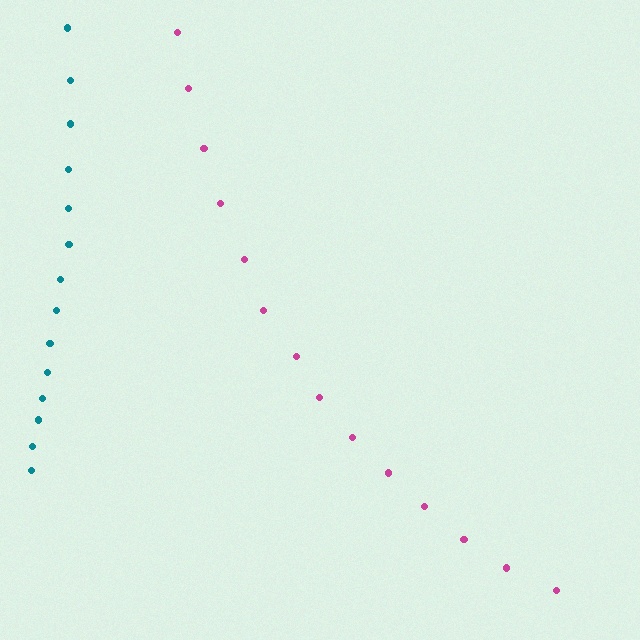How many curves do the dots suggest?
There are 2 distinct paths.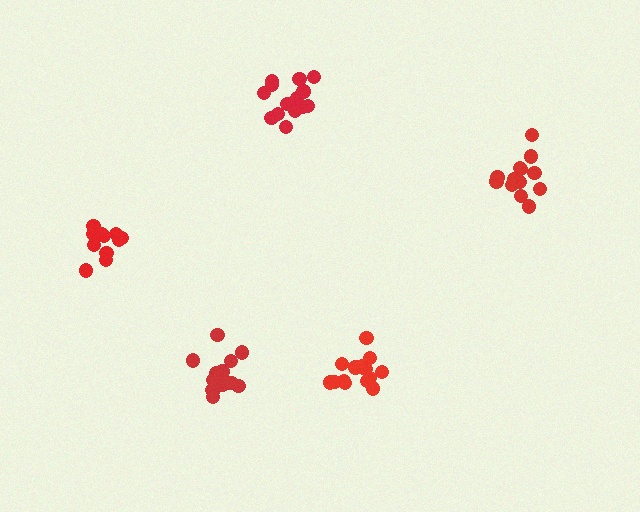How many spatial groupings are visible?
There are 5 spatial groupings.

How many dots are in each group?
Group 1: 11 dots, Group 2: 14 dots, Group 3: 15 dots, Group 4: 14 dots, Group 5: 13 dots (67 total).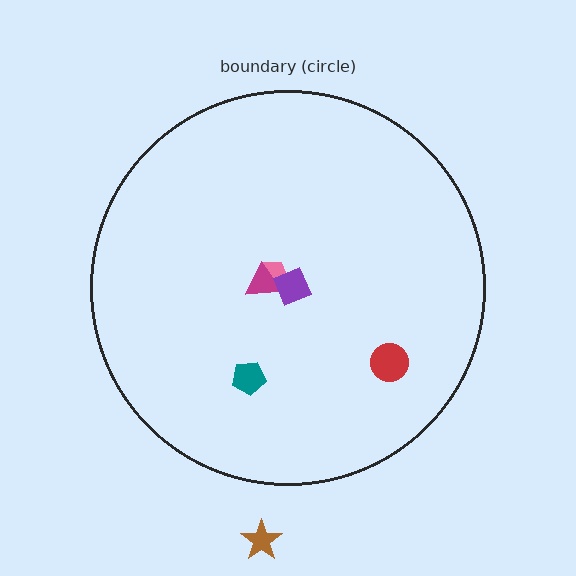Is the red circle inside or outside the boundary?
Inside.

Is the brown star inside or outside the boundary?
Outside.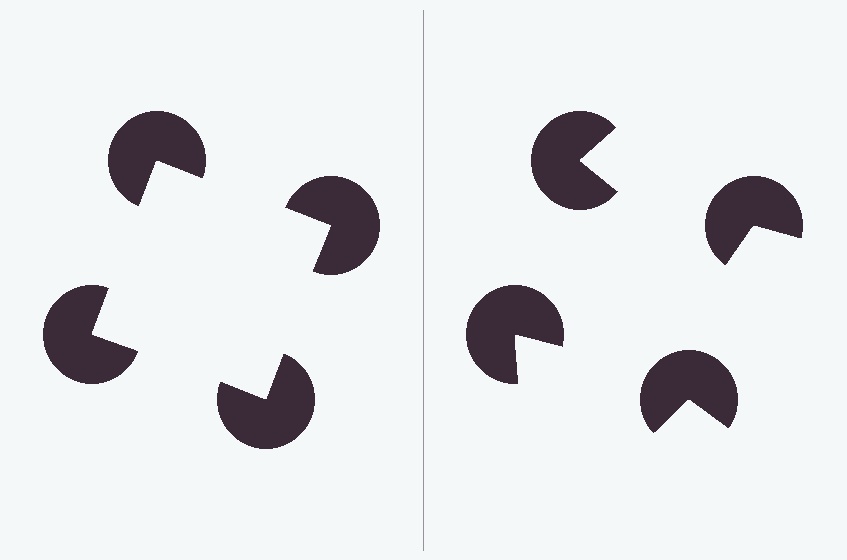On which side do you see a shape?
An illusory square appears on the left side. On the right side the wedge cuts are rotated, so no coherent shape forms.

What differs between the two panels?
The pac-man discs are positioned identically on both sides; only the wedge orientations differ. On the left they align to a square; on the right they are misaligned.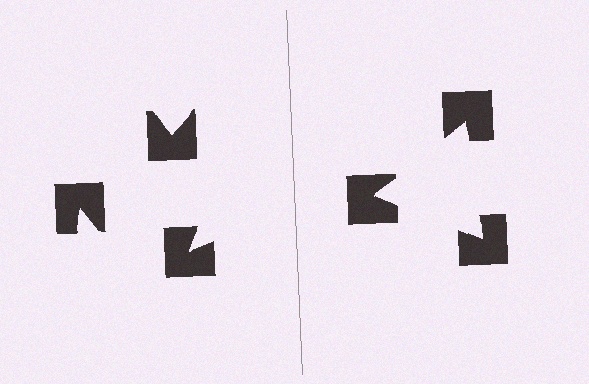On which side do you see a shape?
An illusory triangle appears on the right side. On the left side the wedge cuts are rotated, so no coherent shape forms.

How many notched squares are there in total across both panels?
6 — 3 on each side.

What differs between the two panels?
The notched squares are positioned identically on both sides; only the wedge orientations differ. On the right they align to a triangle; on the left they are misaligned.